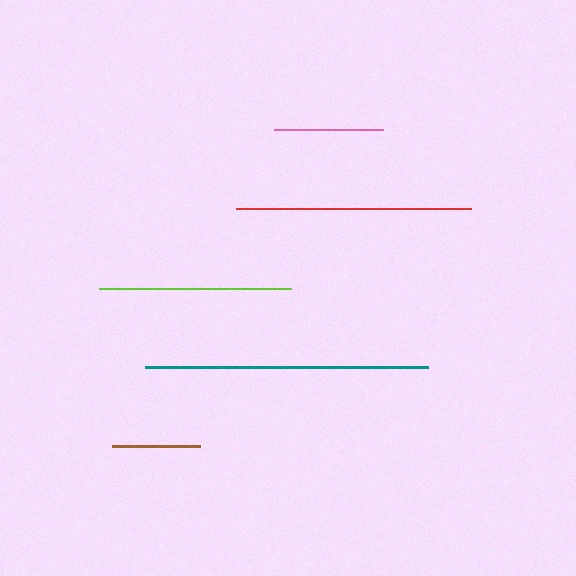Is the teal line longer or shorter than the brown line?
The teal line is longer than the brown line.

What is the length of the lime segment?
The lime segment is approximately 192 pixels long.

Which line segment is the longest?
The teal line is the longest at approximately 283 pixels.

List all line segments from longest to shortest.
From longest to shortest: teal, red, lime, pink, brown.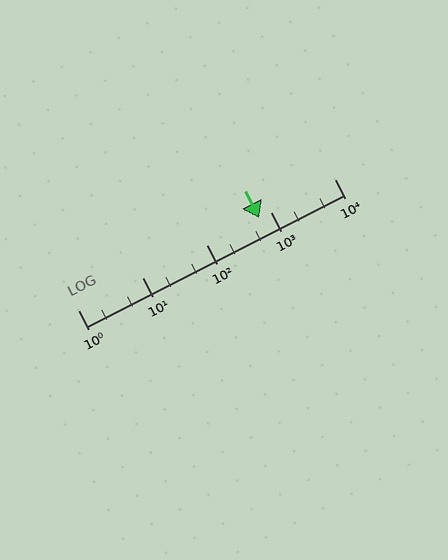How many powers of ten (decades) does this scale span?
The scale spans 4 decades, from 1 to 10000.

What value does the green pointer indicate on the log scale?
The pointer indicates approximately 660.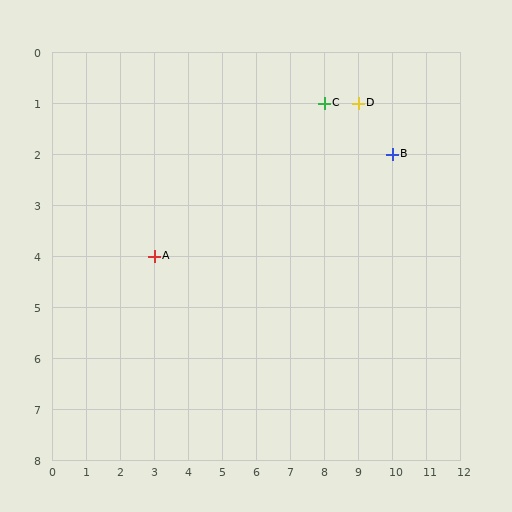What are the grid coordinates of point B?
Point B is at grid coordinates (10, 2).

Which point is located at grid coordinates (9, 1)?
Point D is at (9, 1).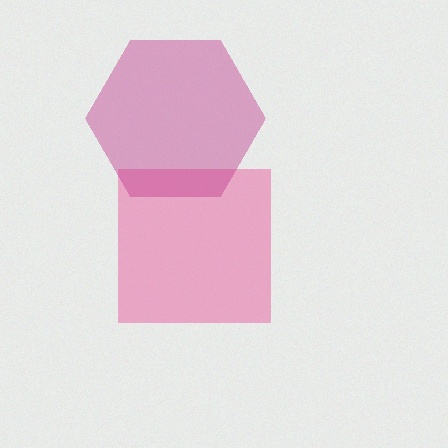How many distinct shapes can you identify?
There are 2 distinct shapes: a pink square, a magenta hexagon.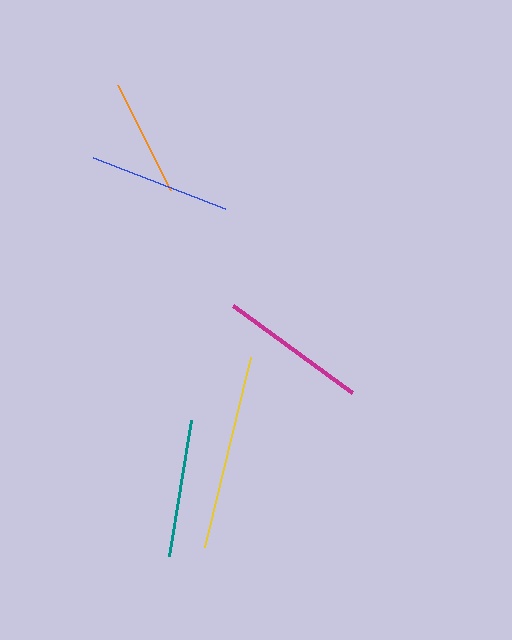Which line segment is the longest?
The yellow line is the longest at approximately 195 pixels.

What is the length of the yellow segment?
The yellow segment is approximately 195 pixels long.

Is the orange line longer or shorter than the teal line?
The teal line is longer than the orange line.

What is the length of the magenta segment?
The magenta segment is approximately 147 pixels long.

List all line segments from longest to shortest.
From longest to shortest: yellow, magenta, blue, teal, orange.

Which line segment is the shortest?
The orange line is the shortest at approximately 117 pixels.